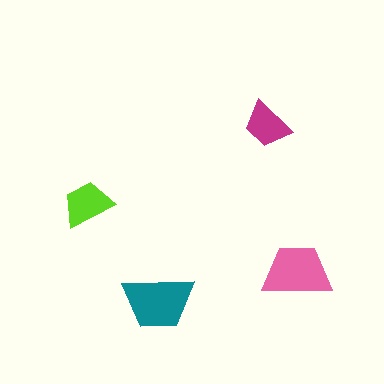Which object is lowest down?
The teal trapezoid is bottommost.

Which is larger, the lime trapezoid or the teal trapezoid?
The teal one.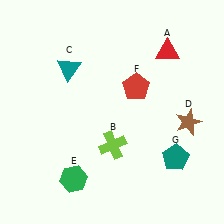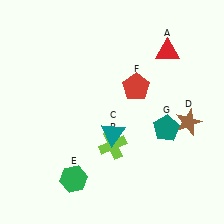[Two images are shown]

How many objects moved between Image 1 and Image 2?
2 objects moved between the two images.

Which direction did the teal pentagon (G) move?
The teal pentagon (G) moved up.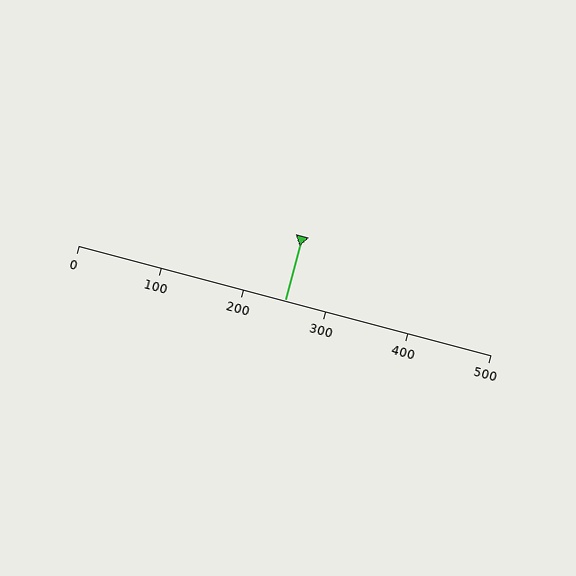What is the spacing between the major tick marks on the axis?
The major ticks are spaced 100 apart.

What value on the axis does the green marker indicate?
The marker indicates approximately 250.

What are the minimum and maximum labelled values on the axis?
The axis runs from 0 to 500.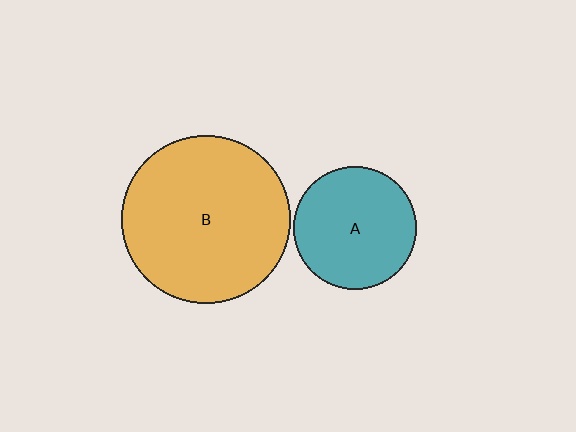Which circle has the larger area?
Circle B (orange).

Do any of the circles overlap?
No, none of the circles overlap.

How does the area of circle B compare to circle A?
Approximately 1.9 times.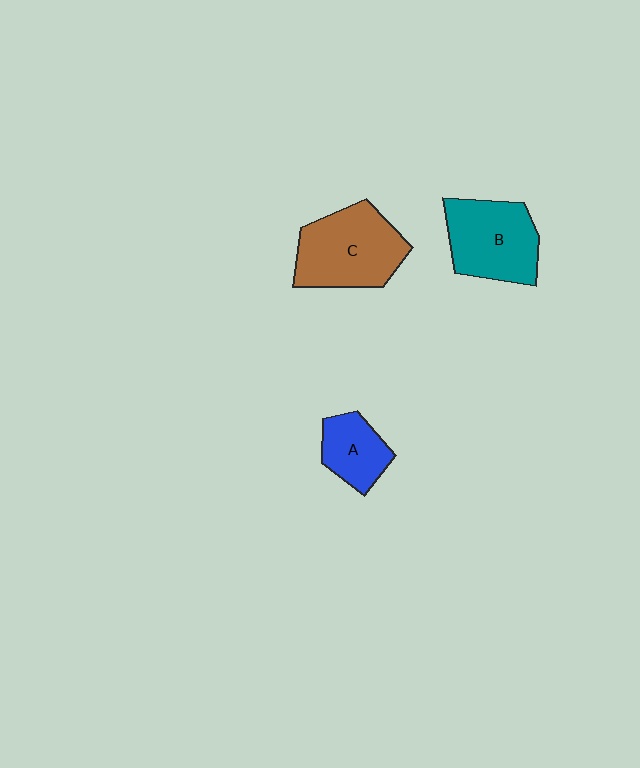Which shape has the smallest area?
Shape A (blue).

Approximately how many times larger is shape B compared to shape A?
Approximately 1.7 times.